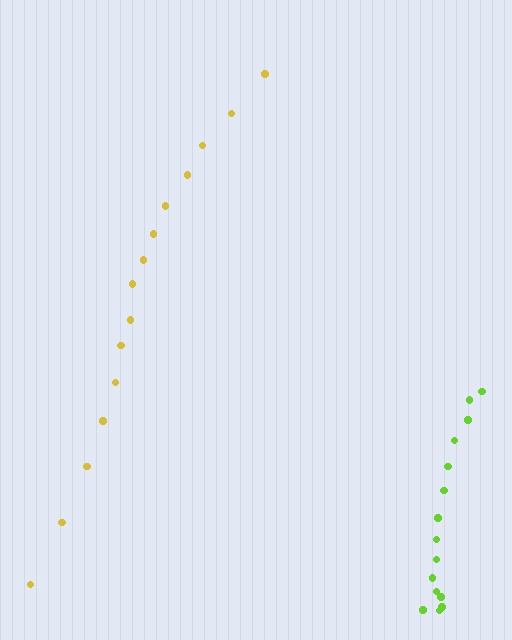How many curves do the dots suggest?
There are 2 distinct paths.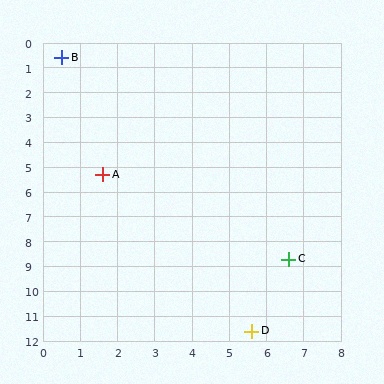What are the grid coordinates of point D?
Point D is at approximately (5.6, 11.6).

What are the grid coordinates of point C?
Point C is at approximately (6.6, 8.7).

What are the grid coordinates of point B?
Point B is at approximately (0.5, 0.6).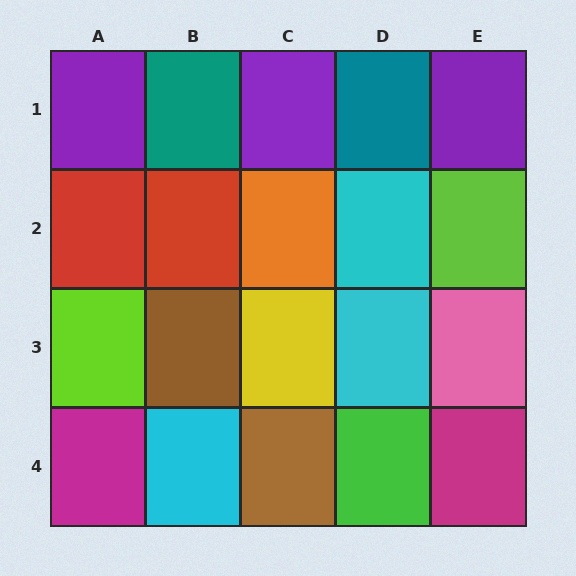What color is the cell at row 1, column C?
Purple.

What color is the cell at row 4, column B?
Cyan.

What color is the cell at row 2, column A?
Red.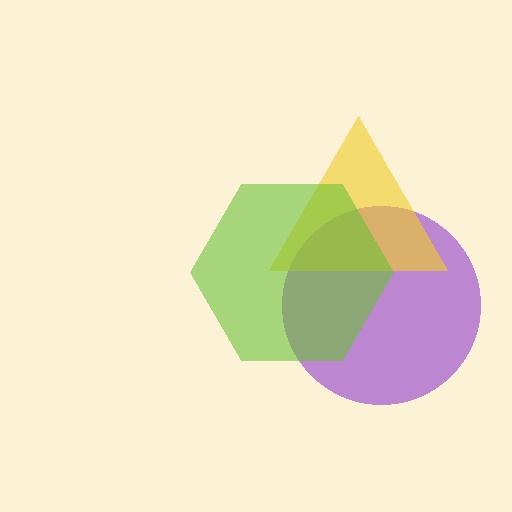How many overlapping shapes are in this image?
There are 3 overlapping shapes in the image.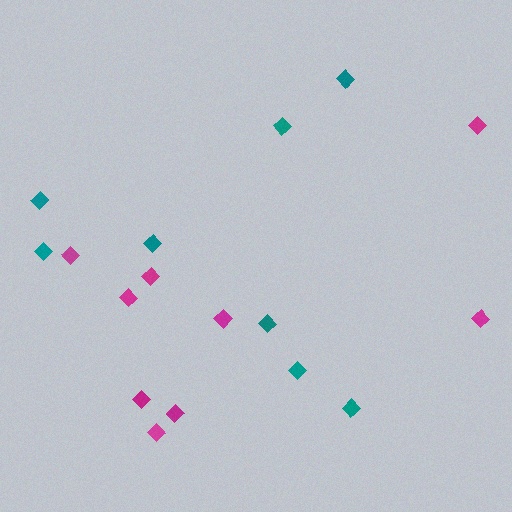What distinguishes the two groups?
There are 2 groups: one group of magenta diamonds (9) and one group of teal diamonds (8).